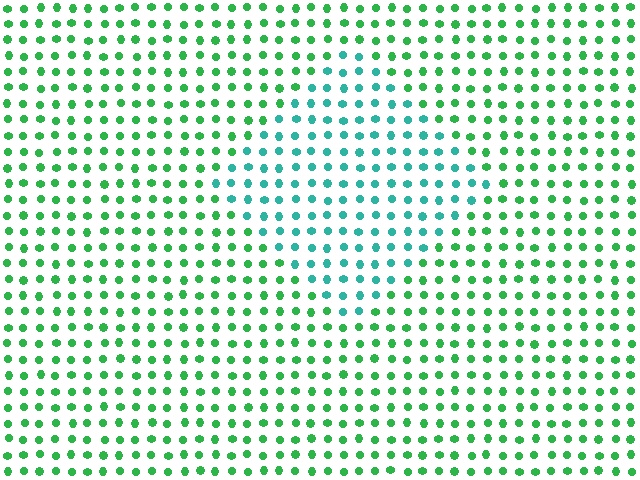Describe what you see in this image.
The image is filled with small green elements in a uniform arrangement. A diamond-shaped region is visible where the elements are tinted to a slightly different hue, forming a subtle color boundary.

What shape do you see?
I see a diamond.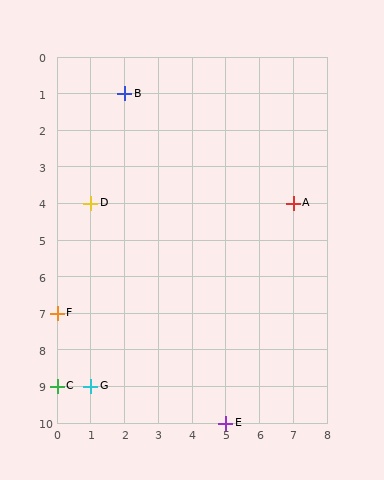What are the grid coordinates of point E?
Point E is at grid coordinates (5, 10).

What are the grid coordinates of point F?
Point F is at grid coordinates (0, 7).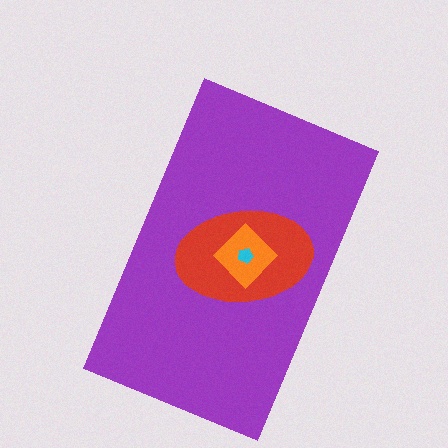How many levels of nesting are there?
4.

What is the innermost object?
The cyan pentagon.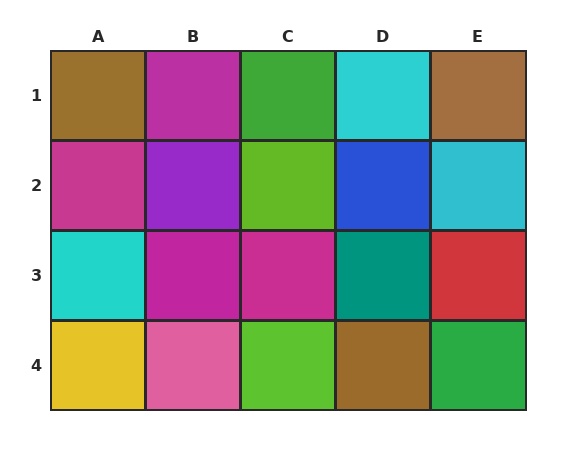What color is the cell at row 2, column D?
Blue.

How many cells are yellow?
1 cell is yellow.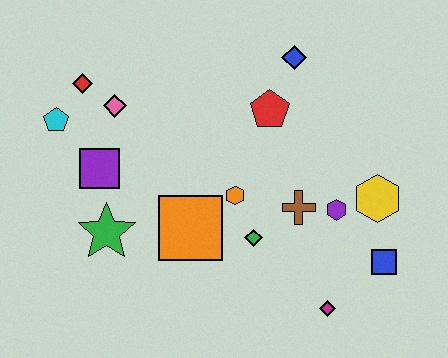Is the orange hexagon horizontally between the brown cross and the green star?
Yes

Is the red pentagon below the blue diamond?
Yes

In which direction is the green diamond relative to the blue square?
The green diamond is to the left of the blue square.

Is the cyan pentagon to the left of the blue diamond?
Yes